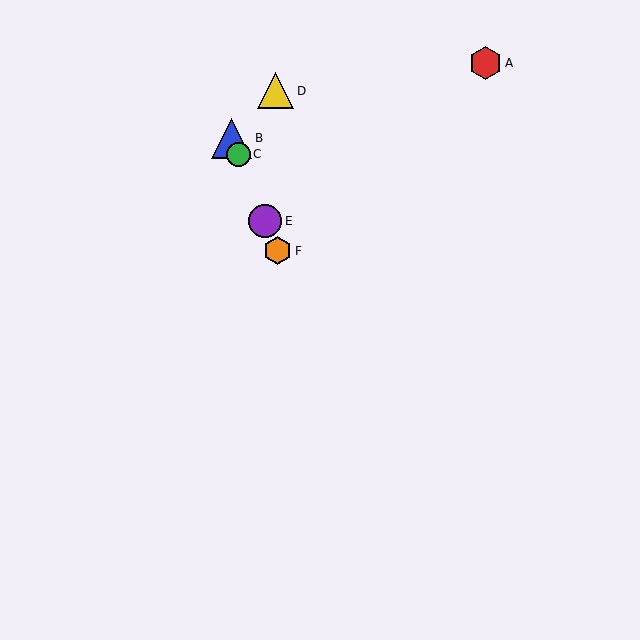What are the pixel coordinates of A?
Object A is at (486, 63).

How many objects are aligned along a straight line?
4 objects (B, C, E, F) are aligned along a straight line.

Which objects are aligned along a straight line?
Objects B, C, E, F are aligned along a straight line.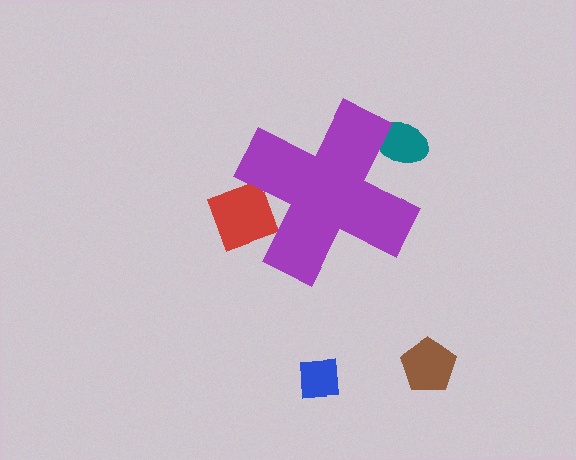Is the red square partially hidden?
Yes, the red square is partially hidden behind the purple cross.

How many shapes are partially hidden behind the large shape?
2 shapes are partially hidden.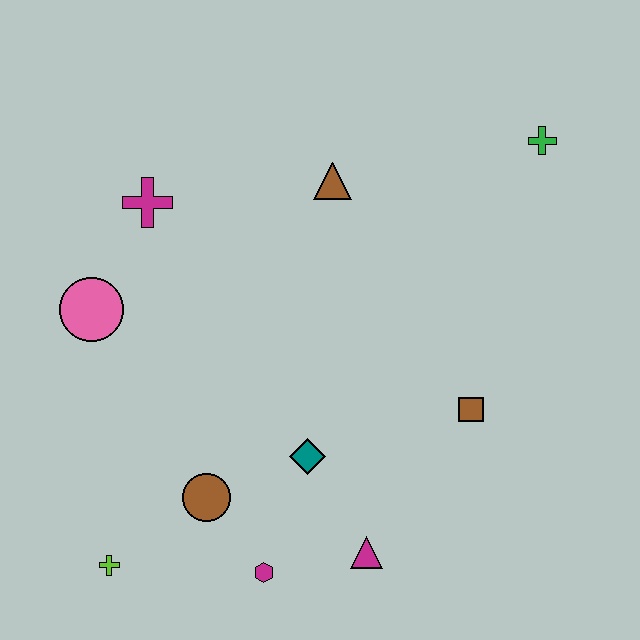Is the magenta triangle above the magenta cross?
No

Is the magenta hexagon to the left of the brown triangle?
Yes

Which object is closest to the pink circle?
The magenta cross is closest to the pink circle.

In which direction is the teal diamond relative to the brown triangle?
The teal diamond is below the brown triangle.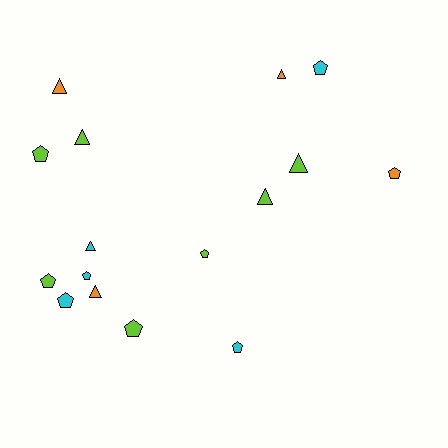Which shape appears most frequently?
Pentagon, with 9 objects.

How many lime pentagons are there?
There are 4 lime pentagons.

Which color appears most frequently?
Lime, with 7 objects.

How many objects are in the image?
There are 16 objects.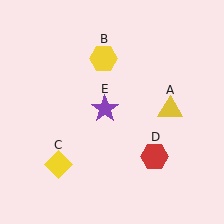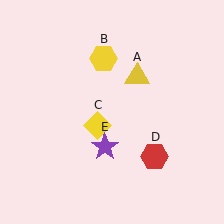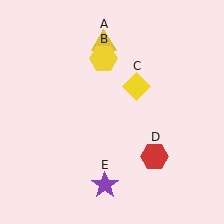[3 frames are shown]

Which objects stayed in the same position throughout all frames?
Yellow hexagon (object B) and red hexagon (object D) remained stationary.